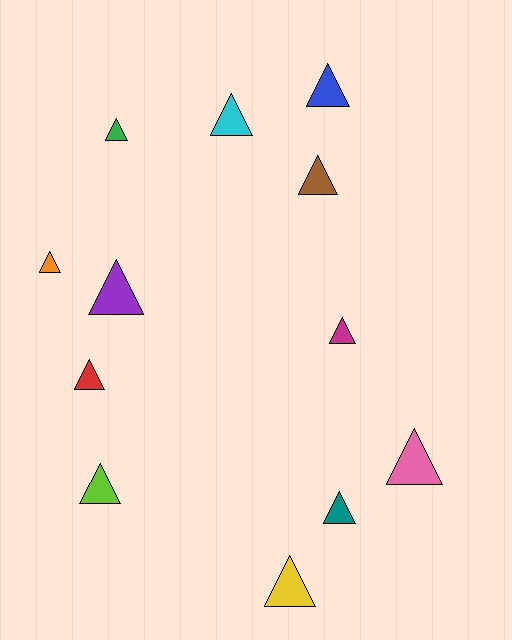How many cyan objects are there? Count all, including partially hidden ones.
There is 1 cyan object.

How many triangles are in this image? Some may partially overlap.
There are 12 triangles.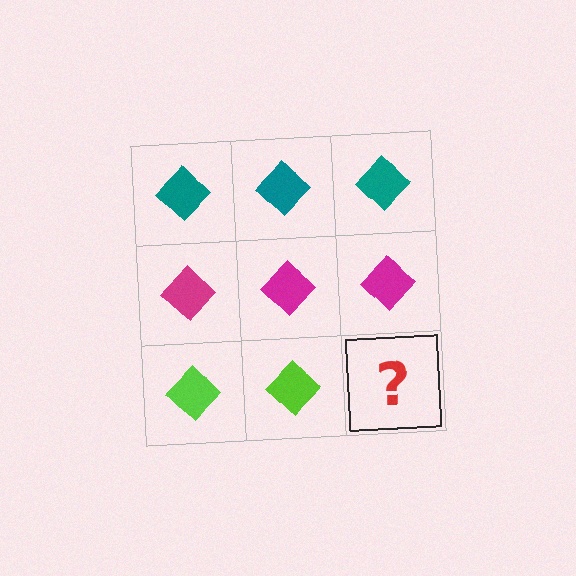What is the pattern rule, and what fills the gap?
The rule is that each row has a consistent color. The gap should be filled with a lime diamond.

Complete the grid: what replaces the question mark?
The question mark should be replaced with a lime diamond.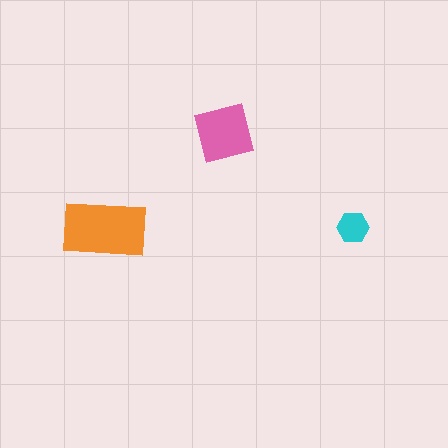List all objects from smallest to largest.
The cyan hexagon, the pink square, the orange rectangle.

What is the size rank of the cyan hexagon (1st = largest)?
3rd.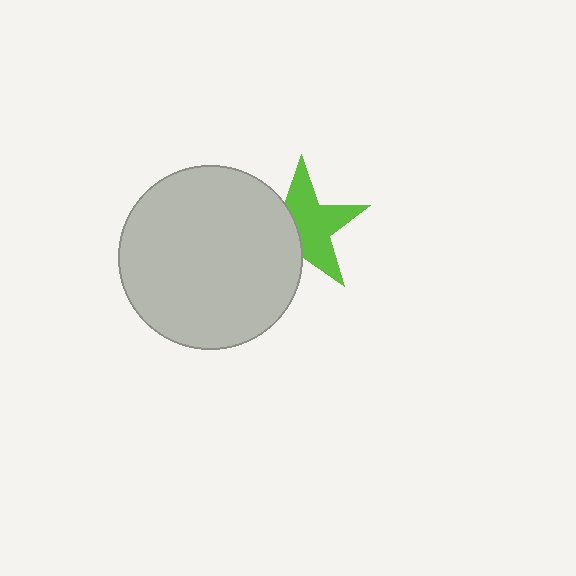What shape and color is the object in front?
The object in front is a light gray circle.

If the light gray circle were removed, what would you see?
You would see the complete lime star.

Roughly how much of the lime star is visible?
About half of it is visible (roughly 60%).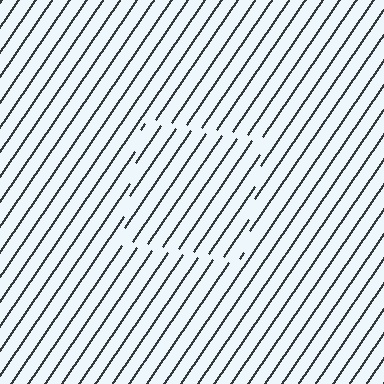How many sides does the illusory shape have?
4 sides — the line-ends trace a square.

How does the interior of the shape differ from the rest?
The interior of the shape contains the same grating, shifted by half a period — the contour is defined by the phase discontinuity where line-ends from the inner and outer gratings abut.